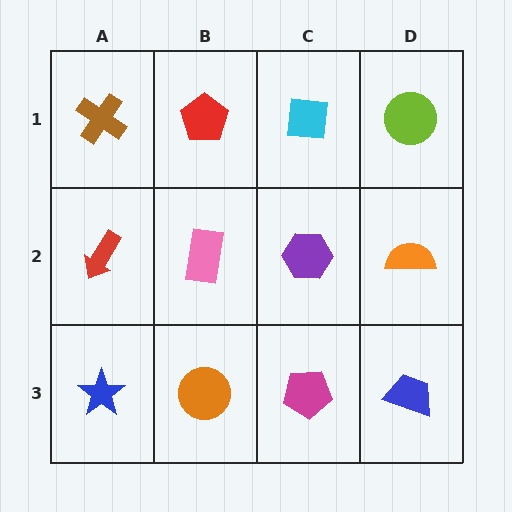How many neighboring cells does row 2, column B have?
4.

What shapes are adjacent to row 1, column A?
A red arrow (row 2, column A), a red pentagon (row 1, column B).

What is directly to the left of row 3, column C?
An orange circle.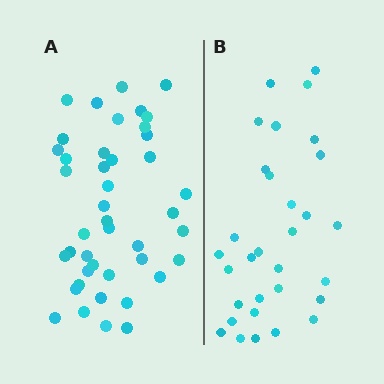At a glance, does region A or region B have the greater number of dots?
Region A (the left region) has more dots.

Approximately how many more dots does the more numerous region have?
Region A has roughly 12 or so more dots than region B.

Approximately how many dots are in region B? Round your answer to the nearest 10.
About 30 dots. (The exact count is 31, which rounds to 30.)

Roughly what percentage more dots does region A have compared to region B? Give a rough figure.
About 40% more.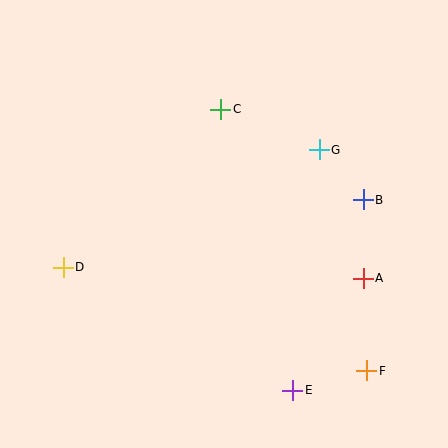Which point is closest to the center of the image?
Point C at (221, 109) is closest to the center.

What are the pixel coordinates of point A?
Point A is at (363, 278).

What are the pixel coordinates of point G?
Point G is at (319, 150).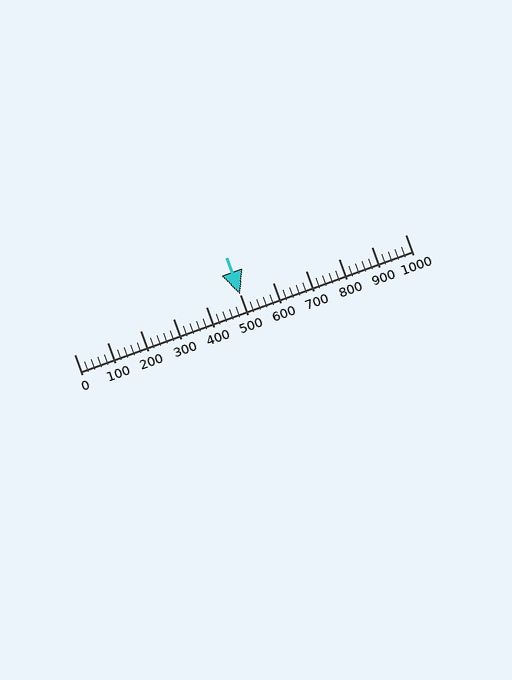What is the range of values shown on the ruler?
The ruler shows values from 0 to 1000.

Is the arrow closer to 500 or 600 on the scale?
The arrow is closer to 500.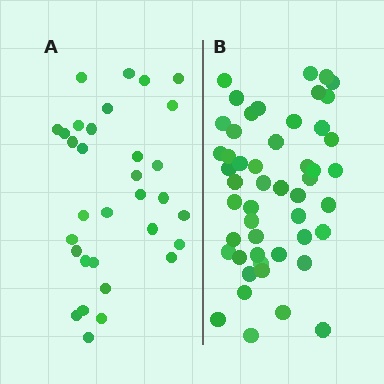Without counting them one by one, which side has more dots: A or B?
Region B (the right region) has more dots.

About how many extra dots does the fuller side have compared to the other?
Region B has approximately 20 more dots than region A.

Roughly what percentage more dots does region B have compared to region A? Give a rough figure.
About 55% more.